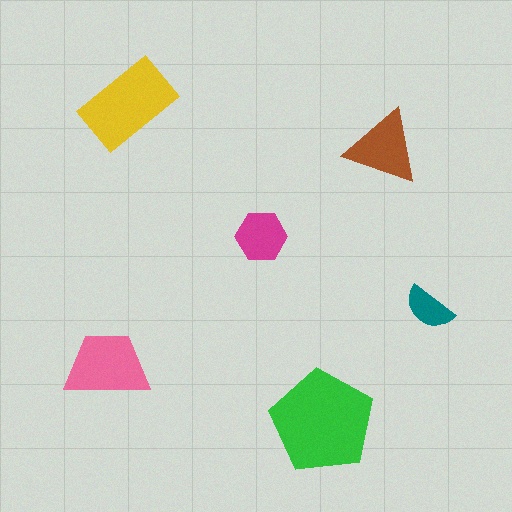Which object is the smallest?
The teal semicircle.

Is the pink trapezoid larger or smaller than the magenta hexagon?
Larger.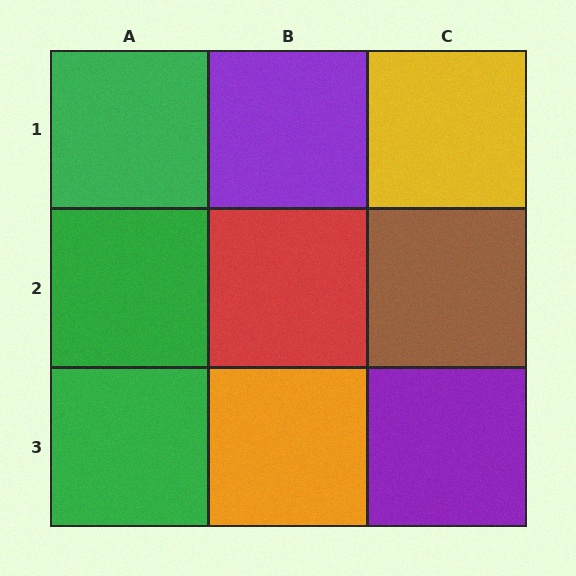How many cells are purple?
2 cells are purple.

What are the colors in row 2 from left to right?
Green, red, brown.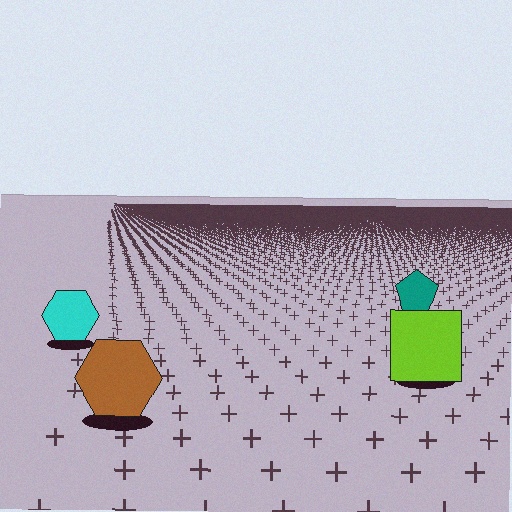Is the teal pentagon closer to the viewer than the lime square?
No. The lime square is closer — you can tell from the texture gradient: the ground texture is coarser near it.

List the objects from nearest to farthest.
From nearest to farthest: the brown hexagon, the lime square, the cyan hexagon, the teal pentagon.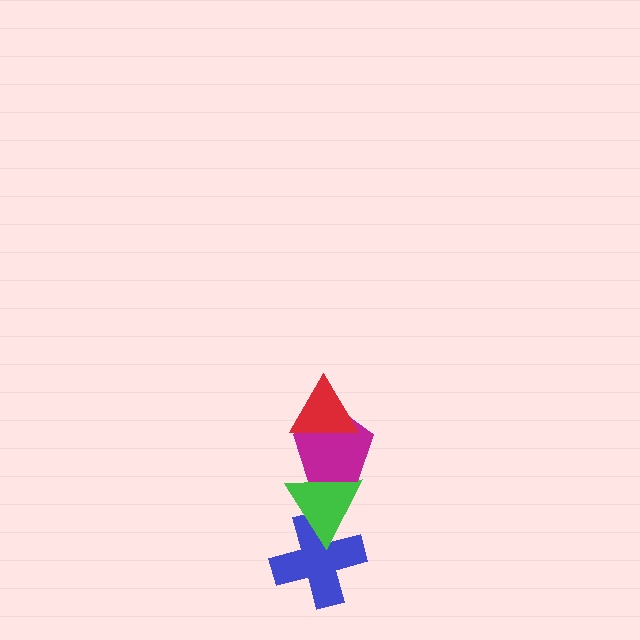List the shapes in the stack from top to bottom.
From top to bottom: the red triangle, the magenta pentagon, the green triangle, the blue cross.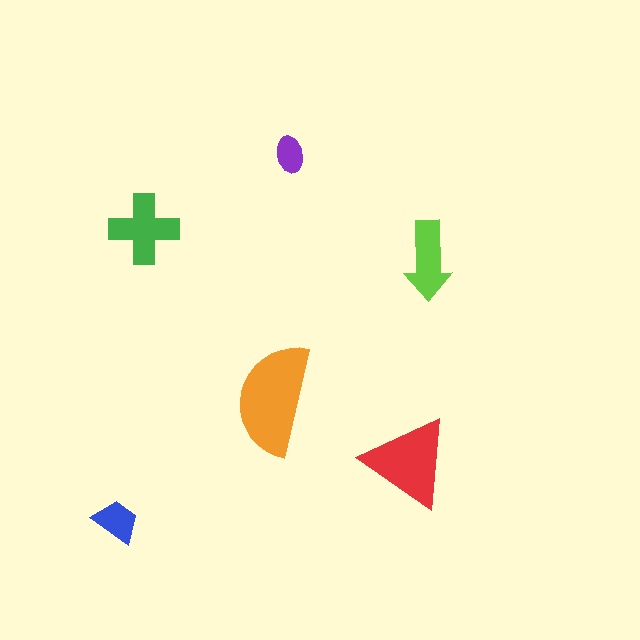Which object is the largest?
The orange semicircle.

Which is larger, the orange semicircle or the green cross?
The orange semicircle.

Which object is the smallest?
The purple ellipse.